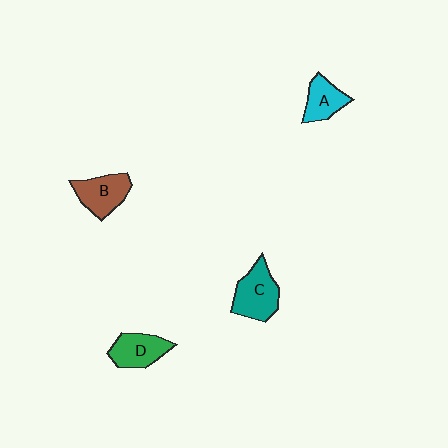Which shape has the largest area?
Shape C (teal).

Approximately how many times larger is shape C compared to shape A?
Approximately 1.4 times.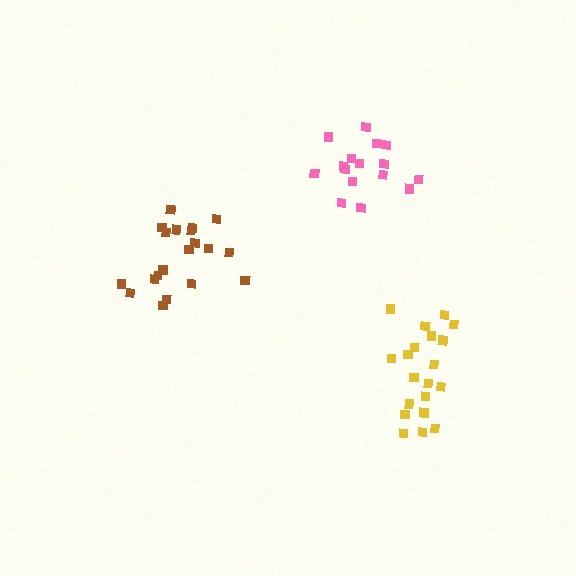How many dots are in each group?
Group 1: 16 dots, Group 2: 20 dots, Group 3: 20 dots (56 total).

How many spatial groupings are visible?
There are 3 spatial groupings.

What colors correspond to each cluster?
The clusters are colored: pink, brown, yellow.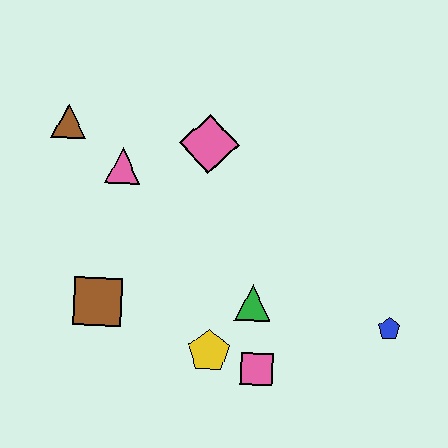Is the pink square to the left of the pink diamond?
No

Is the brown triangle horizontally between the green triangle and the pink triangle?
No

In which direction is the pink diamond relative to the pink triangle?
The pink diamond is to the right of the pink triangle.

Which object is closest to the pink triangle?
The brown triangle is closest to the pink triangle.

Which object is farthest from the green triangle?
The brown triangle is farthest from the green triangle.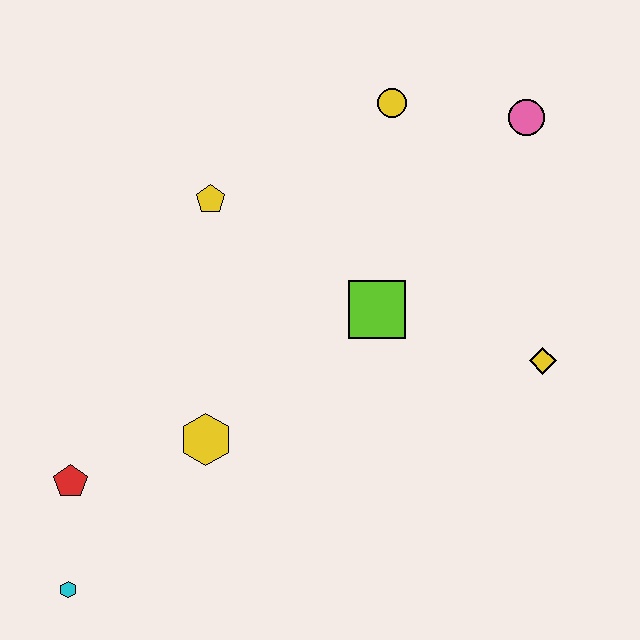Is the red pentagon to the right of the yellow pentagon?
No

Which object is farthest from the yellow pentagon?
The cyan hexagon is farthest from the yellow pentagon.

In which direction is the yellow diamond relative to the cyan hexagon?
The yellow diamond is to the right of the cyan hexagon.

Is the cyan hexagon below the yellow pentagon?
Yes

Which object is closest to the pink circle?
The yellow circle is closest to the pink circle.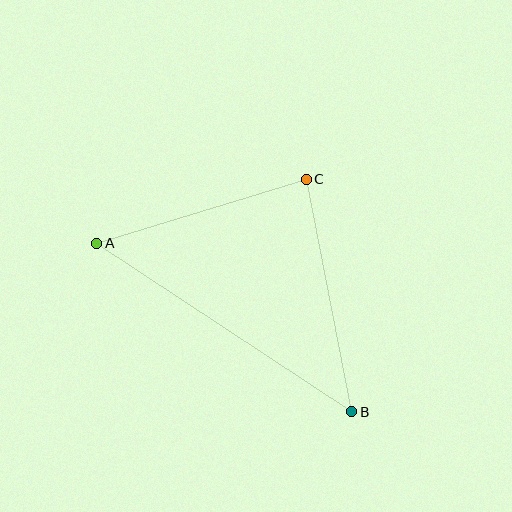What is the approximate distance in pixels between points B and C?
The distance between B and C is approximately 237 pixels.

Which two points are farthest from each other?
Points A and B are farthest from each other.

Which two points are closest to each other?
Points A and C are closest to each other.